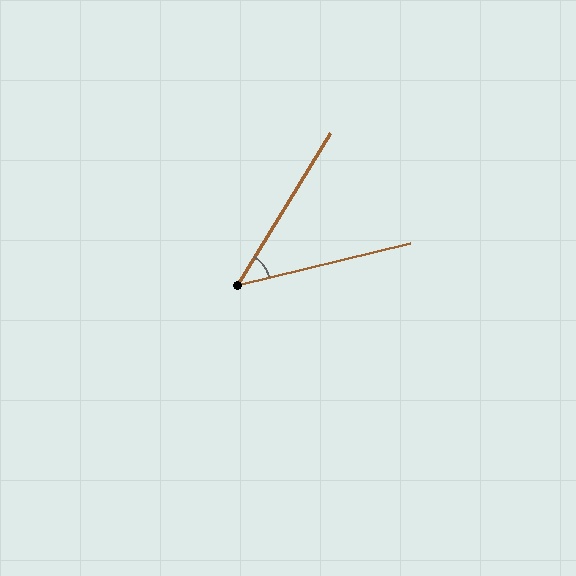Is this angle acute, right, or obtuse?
It is acute.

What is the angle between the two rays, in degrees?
Approximately 45 degrees.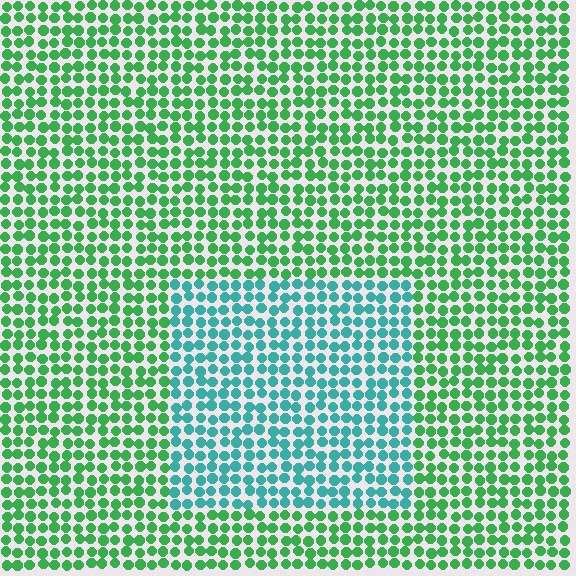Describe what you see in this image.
The image is filled with small green elements in a uniform arrangement. A rectangle-shaped region is visible where the elements are tinted to a slightly different hue, forming a subtle color boundary.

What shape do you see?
I see a rectangle.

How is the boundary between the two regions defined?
The boundary is defined purely by a slight shift in hue (about 46 degrees). Spacing, size, and orientation are identical on both sides.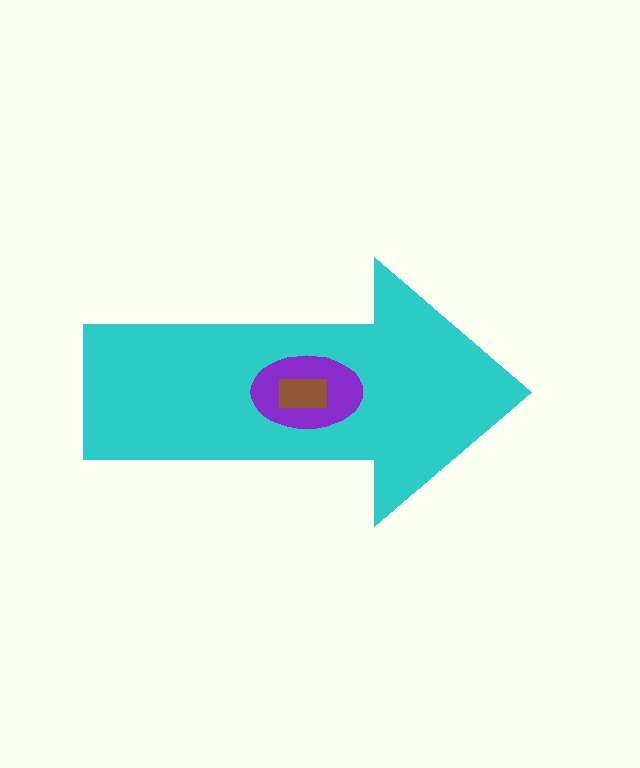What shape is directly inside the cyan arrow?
The purple ellipse.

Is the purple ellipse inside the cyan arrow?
Yes.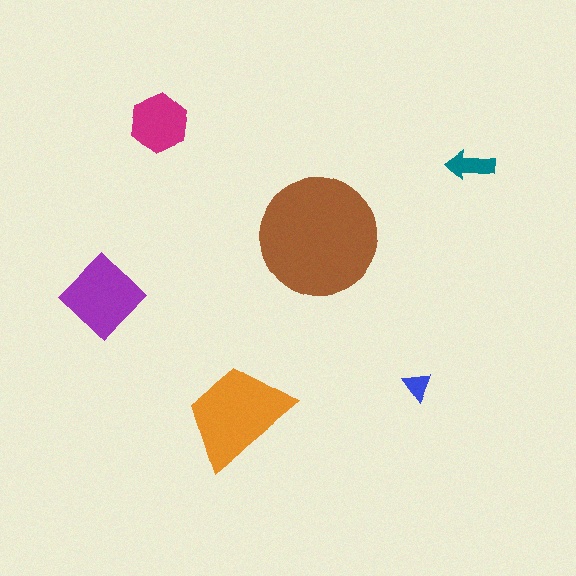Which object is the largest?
The brown circle.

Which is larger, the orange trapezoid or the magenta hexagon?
The orange trapezoid.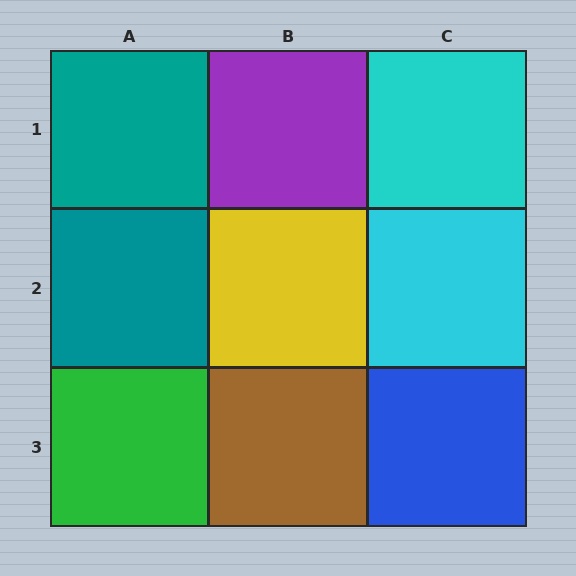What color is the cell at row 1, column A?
Teal.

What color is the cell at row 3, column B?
Brown.